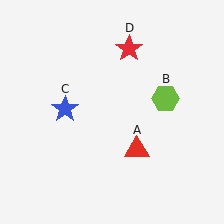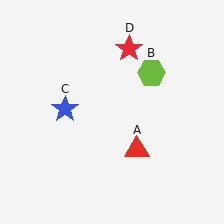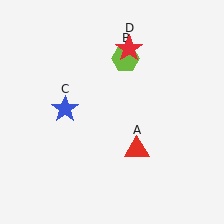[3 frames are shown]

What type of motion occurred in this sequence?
The lime hexagon (object B) rotated counterclockwise around the center of the scene.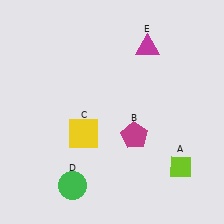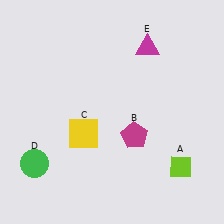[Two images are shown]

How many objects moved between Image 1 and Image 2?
1 object moved between the two images.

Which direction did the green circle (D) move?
The green circle (D) moved left.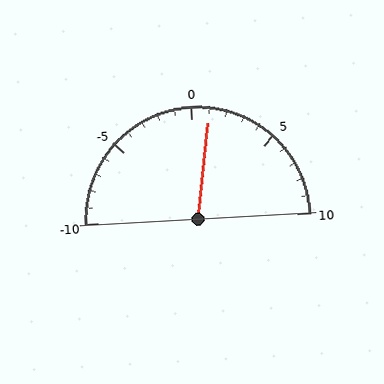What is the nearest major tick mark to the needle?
The nearest major tick mark is 0.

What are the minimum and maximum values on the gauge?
The gauge ranges from -10 to 10.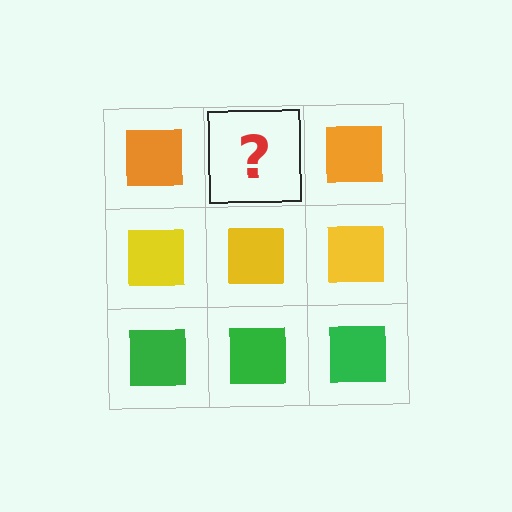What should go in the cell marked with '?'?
The missing cell should contain an orange square.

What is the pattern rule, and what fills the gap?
The rule is that each row has a consistent color. The gap should be filled with an orange square.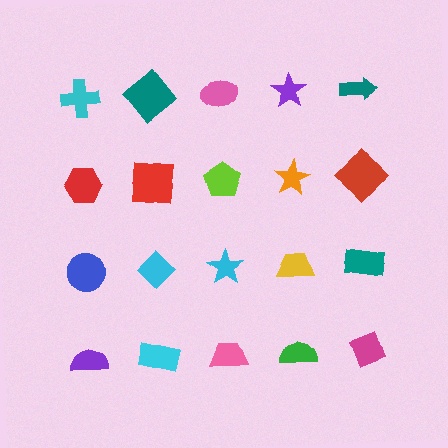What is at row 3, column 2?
A cyan diamond.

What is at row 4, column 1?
A purple semicircle.